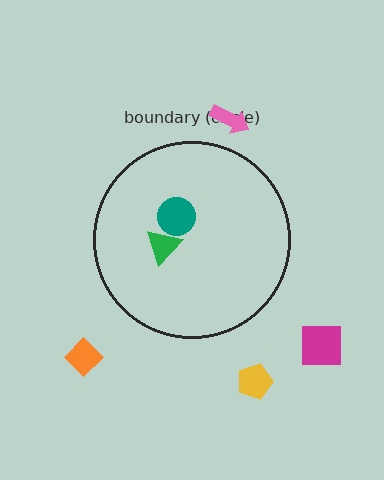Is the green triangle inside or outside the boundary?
Inside.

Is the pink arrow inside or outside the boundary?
Outside.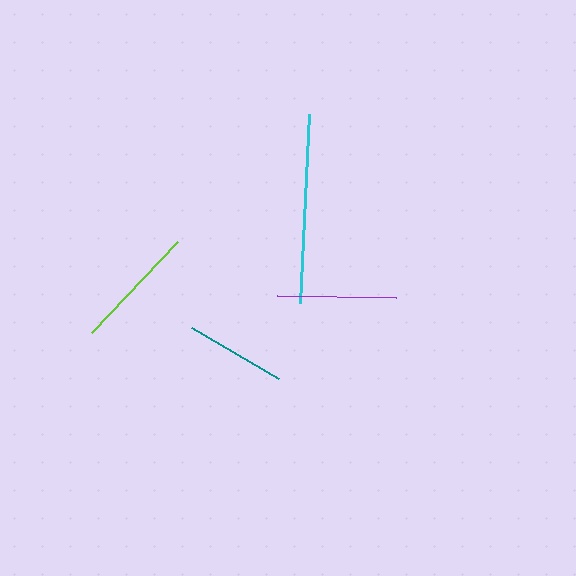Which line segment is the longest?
The cyan line is the longest at approximately 190 pixels.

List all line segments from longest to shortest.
From longest to shortest: cyan, lime, purple, teal.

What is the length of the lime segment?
The lime segment is approximately 125 pixels long.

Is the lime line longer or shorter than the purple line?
The lime line is longer than the purple line.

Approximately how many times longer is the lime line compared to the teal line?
The lime line is approximately 1.2 times the length of the teal line.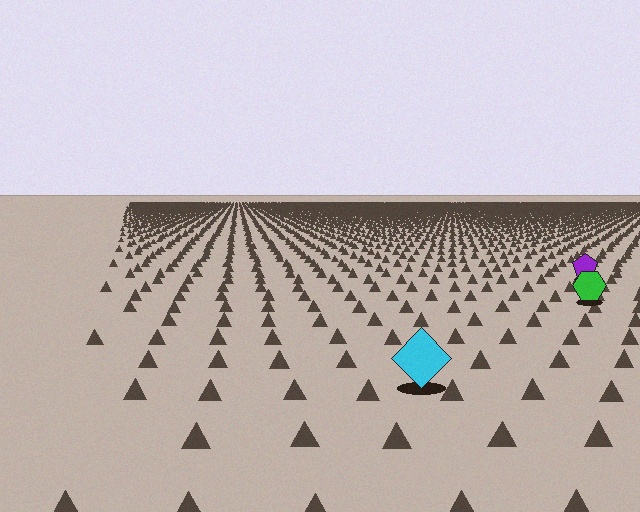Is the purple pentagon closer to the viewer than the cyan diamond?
No. The cyan diamond is closer — you can tell from the texture gradient: the ground texture is coarser near it.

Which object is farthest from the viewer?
The purple pentagon is farthest from the viewer. It appears smaller and the ground texture around it is denser.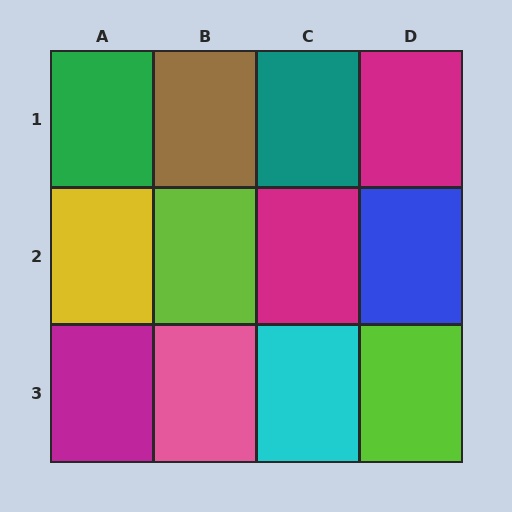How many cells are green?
1 cell is green.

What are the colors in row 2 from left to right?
Yellow, lime, magenta, blue.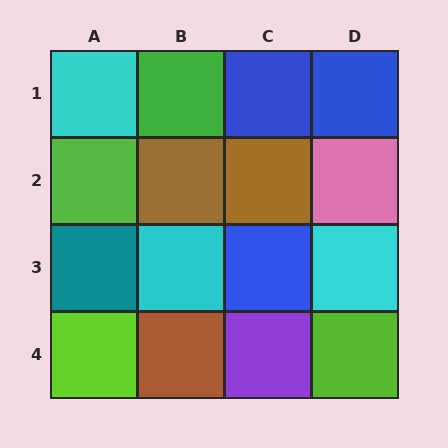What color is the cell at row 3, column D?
Cyan.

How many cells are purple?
1 cell is purple.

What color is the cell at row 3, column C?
Blue.